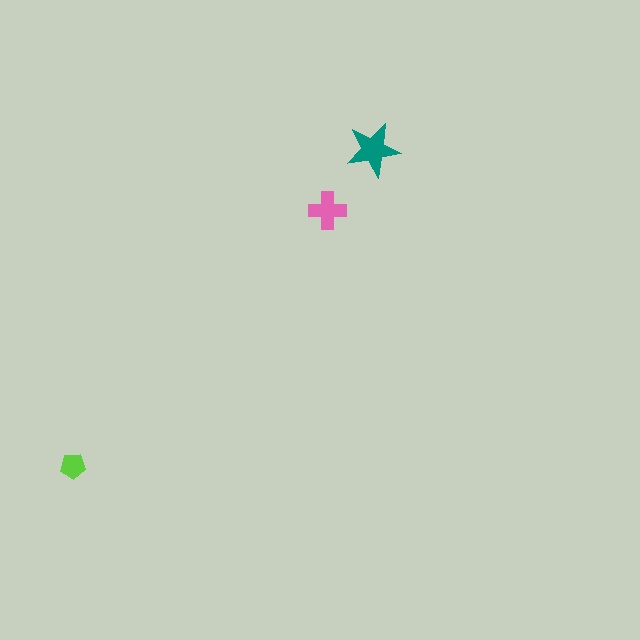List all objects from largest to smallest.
The teal star, the pink cross, the lime pentagon.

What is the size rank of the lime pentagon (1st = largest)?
3rd.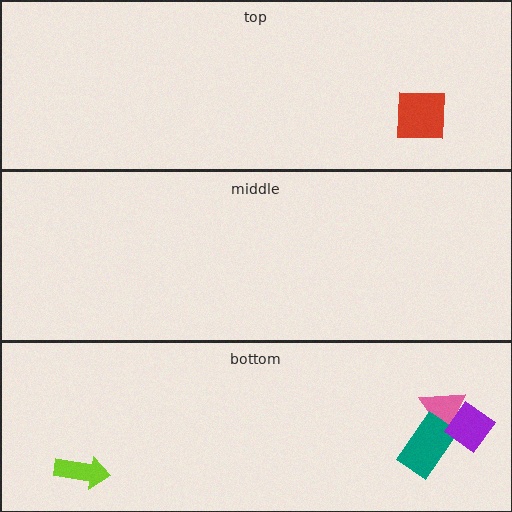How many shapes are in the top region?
1.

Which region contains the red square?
The top region.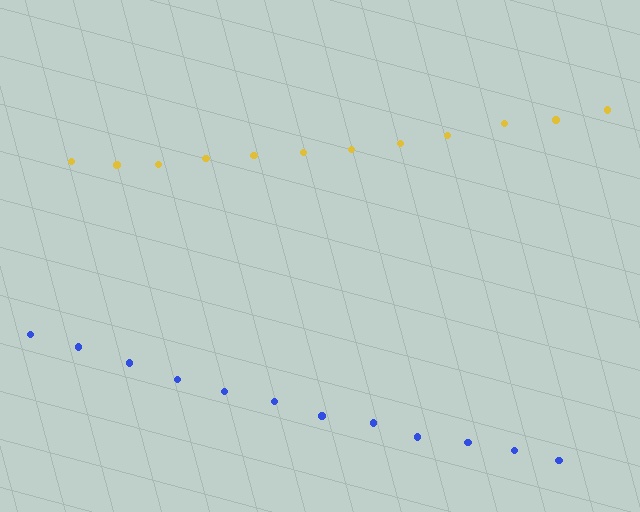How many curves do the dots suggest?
There are 2 distinct paths.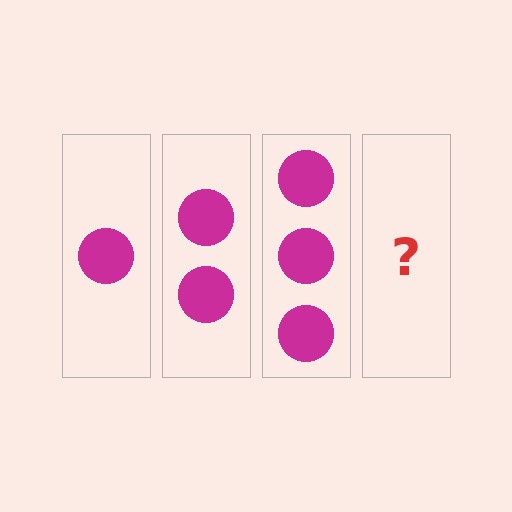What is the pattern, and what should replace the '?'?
The pattern is that each step adds one more circle. The '?' should be 4 circles.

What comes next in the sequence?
The next element should be 4 circles.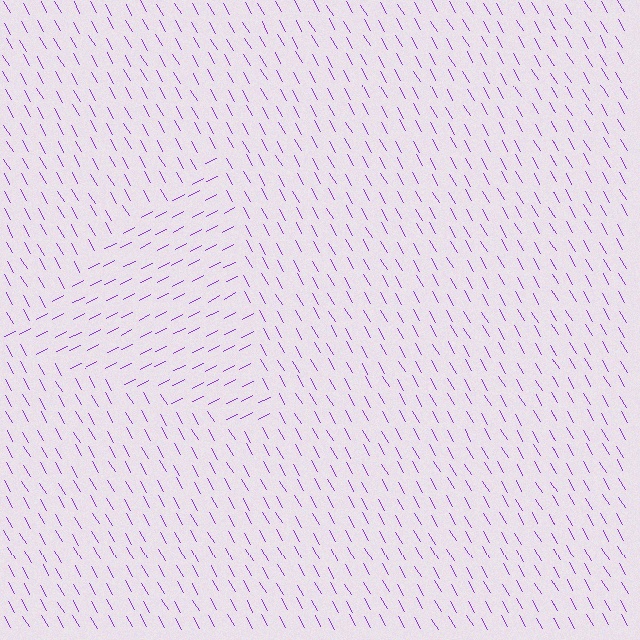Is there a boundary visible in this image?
Yes, there is a texture boundary formed by a change in line orientation.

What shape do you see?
I see a triangle.